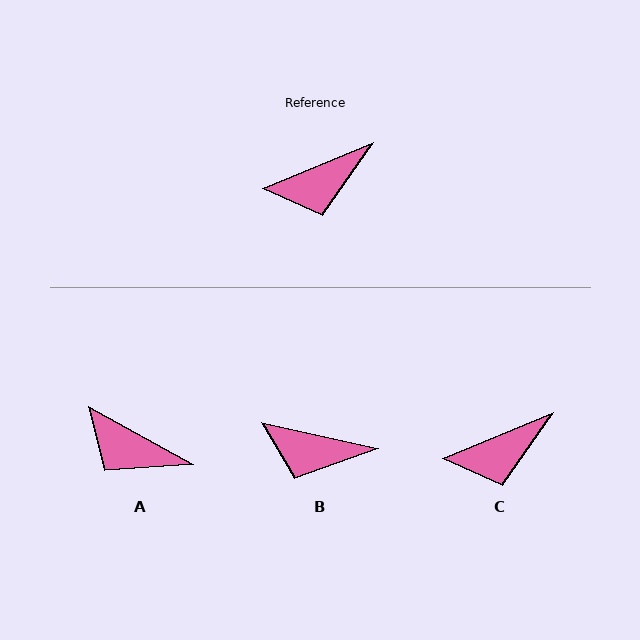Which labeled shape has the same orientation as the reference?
C.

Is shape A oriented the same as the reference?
No, it is off by about 51 degrees.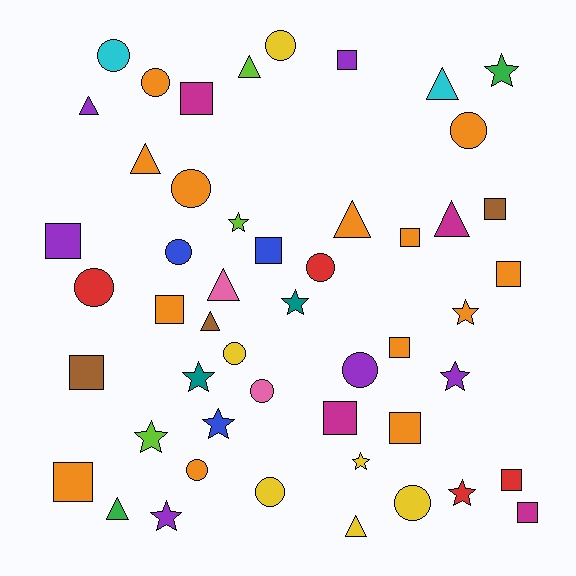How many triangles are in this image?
There are 10 triangles.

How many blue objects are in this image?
There are 3 blue objects.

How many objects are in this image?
There are 50 objects.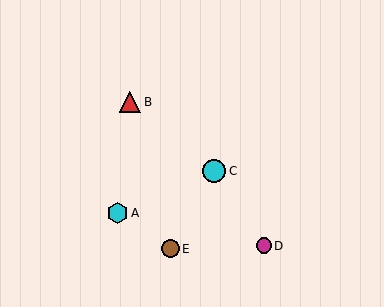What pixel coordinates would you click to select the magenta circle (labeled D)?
Click at (264, 246) to select the magenta circle D.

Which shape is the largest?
The cyan circle (labeled C) is the largest.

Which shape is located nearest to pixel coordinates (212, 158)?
The cyan circle (labeled C) at (214, 171) is nearest to that location.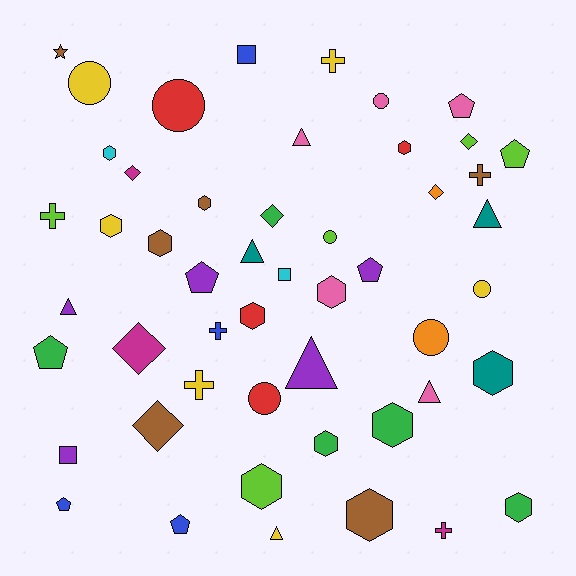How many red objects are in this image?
There are 4 red objects.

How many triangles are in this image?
There are 7 triangles.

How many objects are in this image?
There are 50 objects.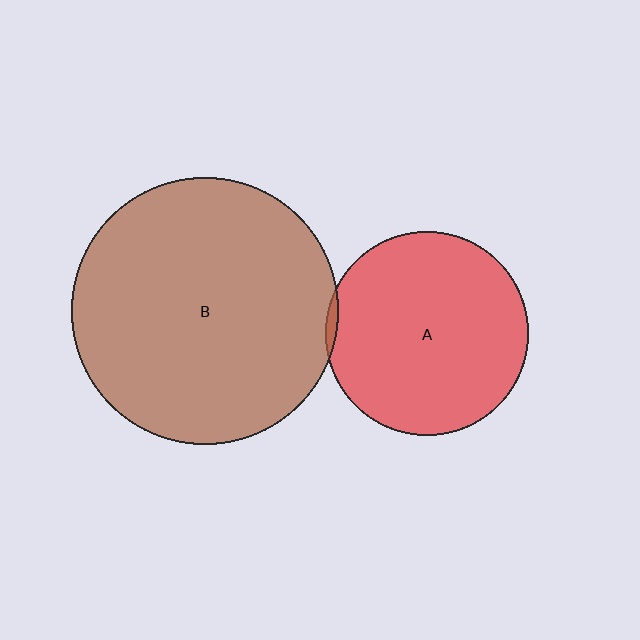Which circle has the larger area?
Circle B (brown).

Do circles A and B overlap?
Yes.